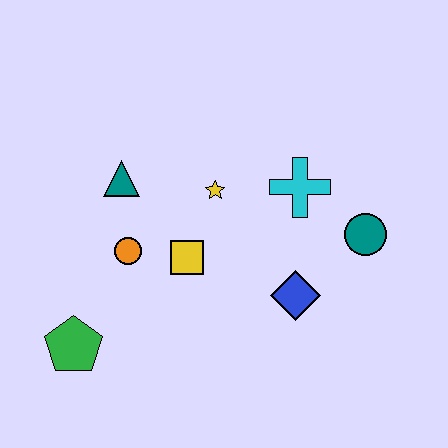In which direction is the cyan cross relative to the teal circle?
The cyan cross is to the left of the teal circle.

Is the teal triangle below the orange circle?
No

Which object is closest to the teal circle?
The cyan cross is closest to the teal circle.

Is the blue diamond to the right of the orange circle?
Yes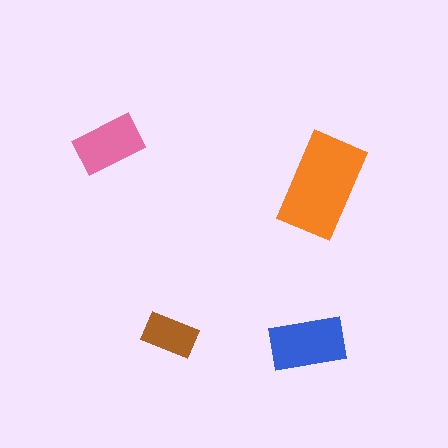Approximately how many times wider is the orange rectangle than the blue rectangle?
About 1.5 times wider.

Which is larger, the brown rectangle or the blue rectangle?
The blue one.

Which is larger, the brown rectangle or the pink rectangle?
The pink one.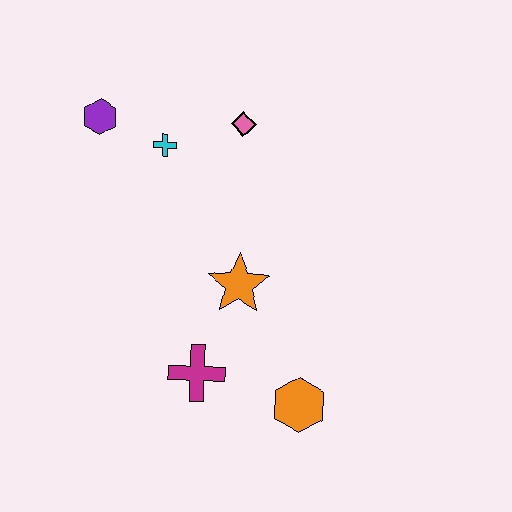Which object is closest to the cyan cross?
The purple hexagon is closest to the cyan cross.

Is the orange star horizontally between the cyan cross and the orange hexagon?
Yes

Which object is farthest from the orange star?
The purple hexagon is farthest from the orange star.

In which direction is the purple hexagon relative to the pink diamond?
The purple hexagon is to the left of the pink diamond.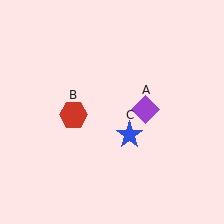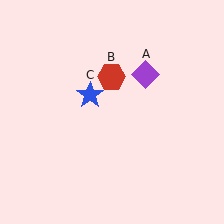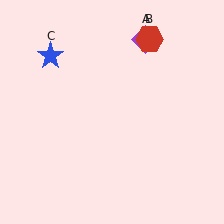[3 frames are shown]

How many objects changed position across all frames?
3 objects changed position: purple diamond (object A), red hexagon (object B), blue star (object C).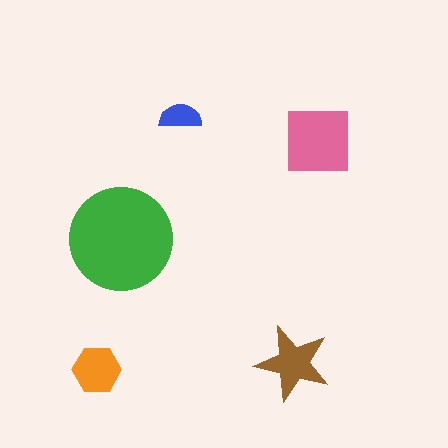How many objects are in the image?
There are 5 objects in the image.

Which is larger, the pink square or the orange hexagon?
The pink square.